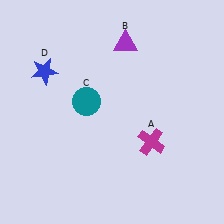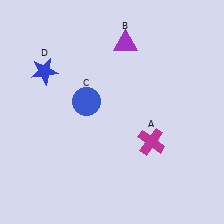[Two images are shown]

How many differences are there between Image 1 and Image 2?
There is 1 difference between the two images.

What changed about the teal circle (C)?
In Image 1, C is teal. In Image 2, it changed to blue.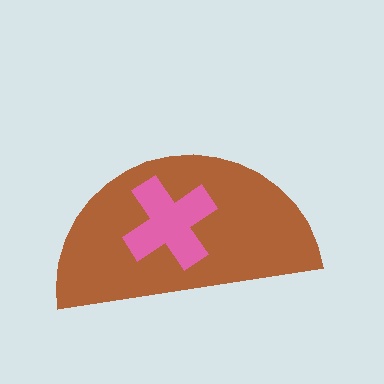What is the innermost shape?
The pink cross.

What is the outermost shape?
The brown semicircle.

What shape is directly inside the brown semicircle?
The pink cross.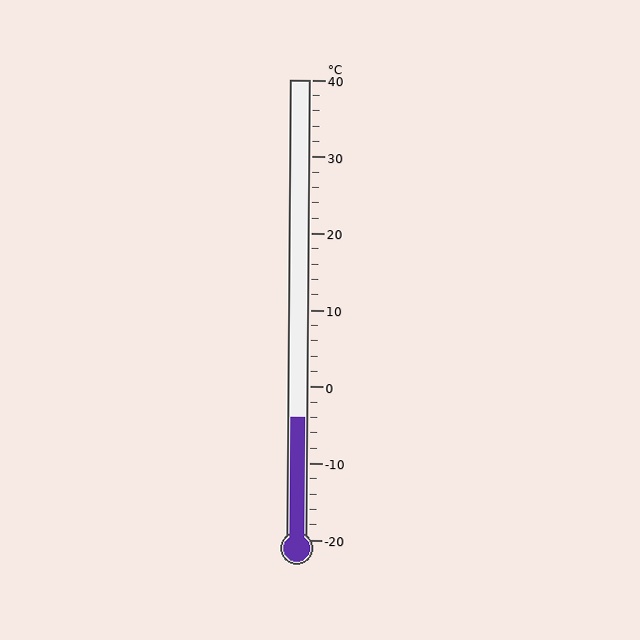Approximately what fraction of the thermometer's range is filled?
The thermometer is filled to approximately 25% of its range.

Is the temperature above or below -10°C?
The temperature is above -10°C.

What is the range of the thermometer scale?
The thermometer scale ranges from -20°C to 40°C.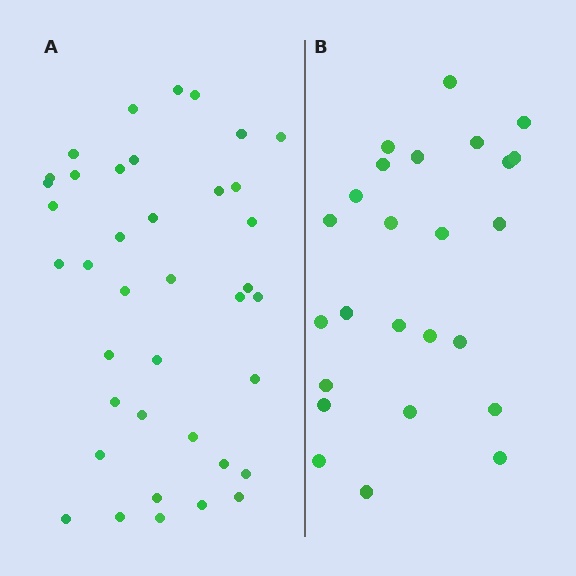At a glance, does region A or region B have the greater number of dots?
Region A (the left region) has more dots.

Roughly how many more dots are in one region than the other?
Region A has approximately 15 more dots than region B.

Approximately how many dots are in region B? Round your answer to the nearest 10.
About 20 dots. (The exact count is 25, which rounds to 20.)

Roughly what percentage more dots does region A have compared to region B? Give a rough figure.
About 55% more.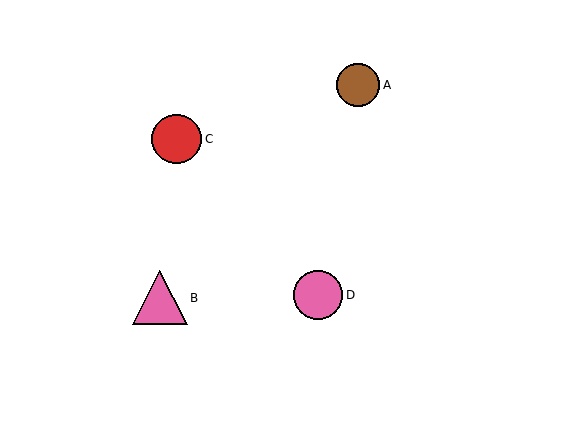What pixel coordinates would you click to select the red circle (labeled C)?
Click at (177, 139) to select the red circle C.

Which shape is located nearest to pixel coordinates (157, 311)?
The pink triangle (labeled B) at (160, 298) is nearest to that location.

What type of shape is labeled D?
Shape D is a pink circle.